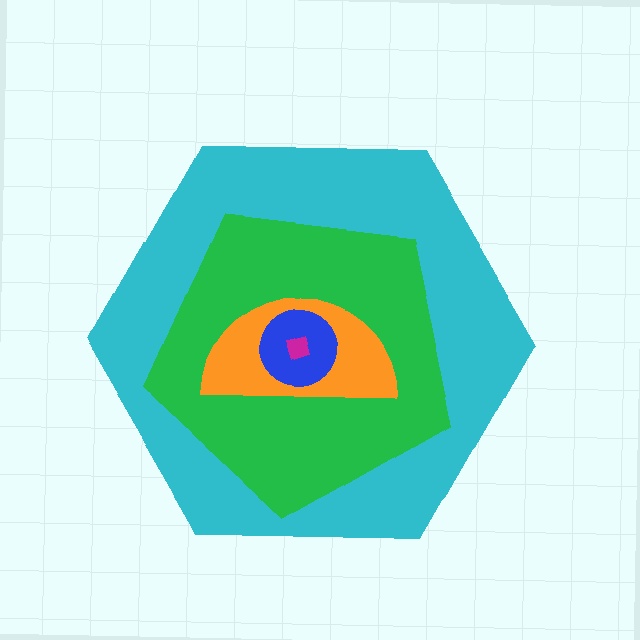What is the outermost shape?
The cyan hexagon.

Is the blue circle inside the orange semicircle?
Yes.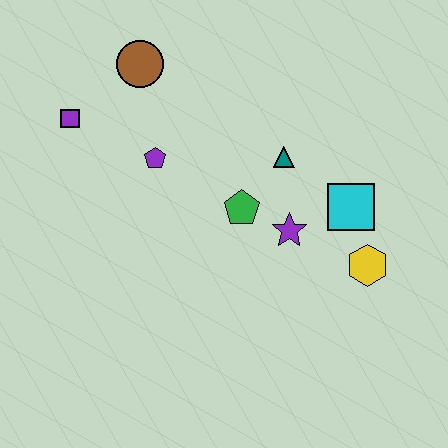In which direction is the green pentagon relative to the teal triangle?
The green pentagon is below the teal triangle.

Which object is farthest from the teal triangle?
The purple square is farthest from the teal triangle.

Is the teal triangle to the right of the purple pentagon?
Yes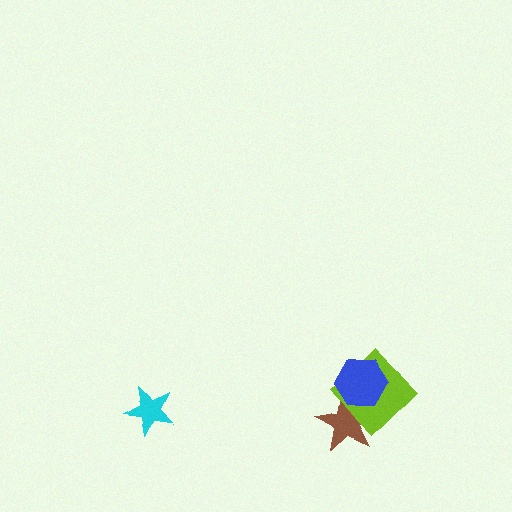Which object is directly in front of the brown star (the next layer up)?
The lime diamond is directly in front of the brown star.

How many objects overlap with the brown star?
2 objects overlap with the brown star.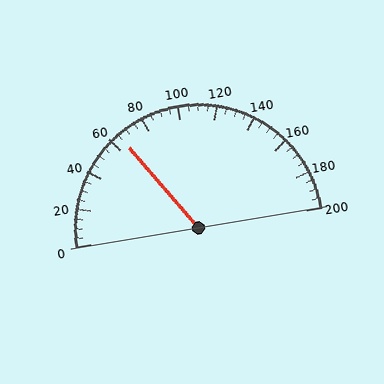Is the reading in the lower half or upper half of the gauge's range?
The reading is in the lower half of the range (0 to 200).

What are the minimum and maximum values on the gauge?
The gauge ranges from 0 to 200.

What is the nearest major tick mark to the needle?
The nearest major tick mark is 60.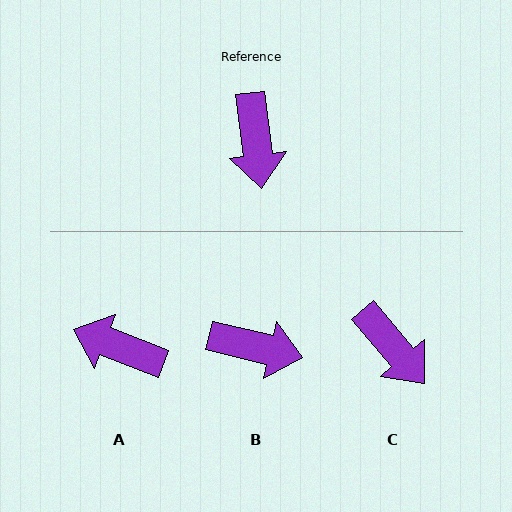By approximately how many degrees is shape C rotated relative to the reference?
Approximately 33 degrees counter-clockwise.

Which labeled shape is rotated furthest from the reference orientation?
A, about 118 degrees away.